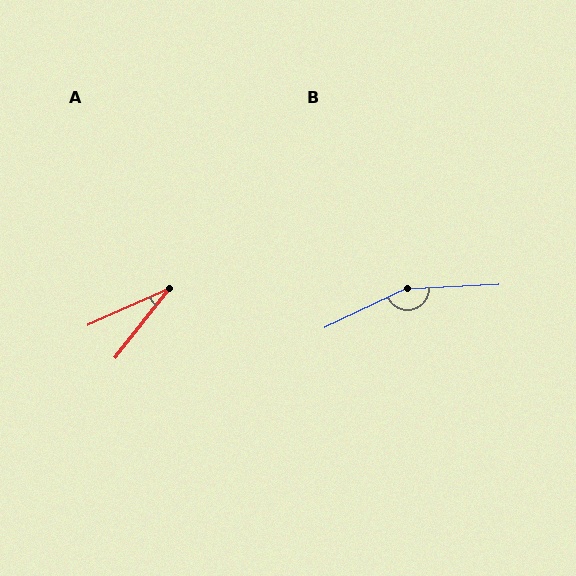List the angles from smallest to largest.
A (28°), B (157°).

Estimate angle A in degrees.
Approximately 28 degrees.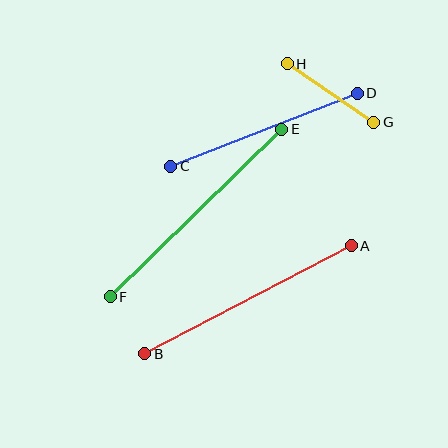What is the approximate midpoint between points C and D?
The midpoint is at approximately (264, 130) pixels.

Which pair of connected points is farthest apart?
Points E and F are farthest apart.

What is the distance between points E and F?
The distance is approximately 240 pixels.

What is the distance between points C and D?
The distance is approximately 200 pixels.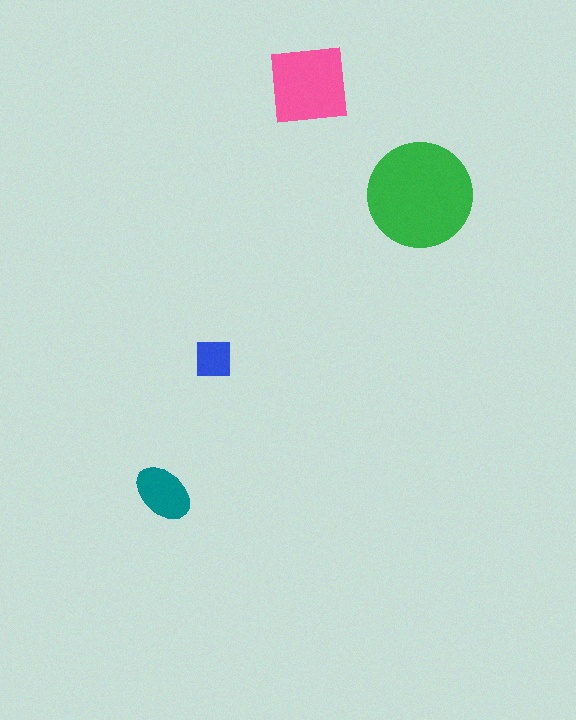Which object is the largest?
The green circle.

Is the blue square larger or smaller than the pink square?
Smaller.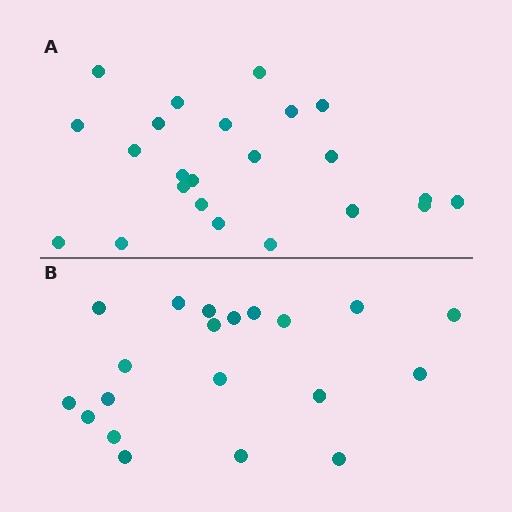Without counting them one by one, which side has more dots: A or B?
Region A (the top region) has more dots.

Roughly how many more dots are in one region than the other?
Region A has just a few more — roughly 2 or 3 more dots than region B.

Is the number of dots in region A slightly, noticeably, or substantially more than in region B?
Region A has only slightly more — the two regions are fairly close. The ratio is roughly 1.1 to 1.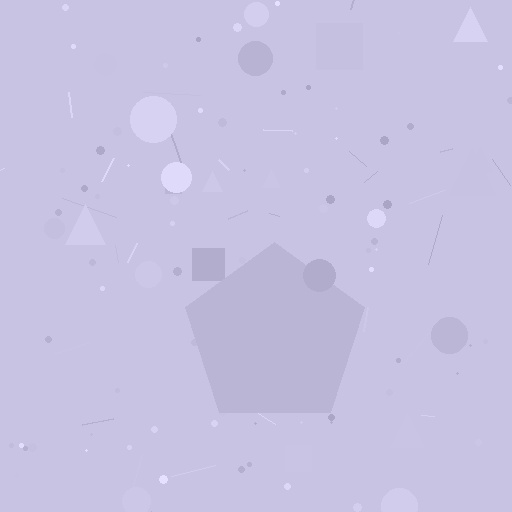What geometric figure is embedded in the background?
A pentagon is embedded in the background.